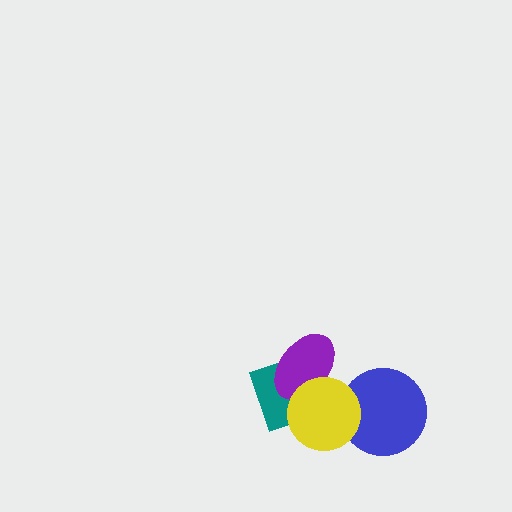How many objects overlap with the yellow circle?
3 objects overlap with the yellow circle.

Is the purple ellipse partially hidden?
Yes, it is partially covered by another shape.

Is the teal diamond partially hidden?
Yes, it is partially covered by another shape.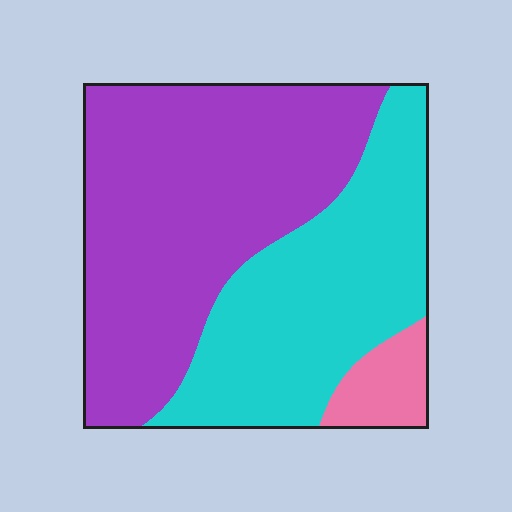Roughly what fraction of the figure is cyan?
Cyan covers about 40% of the figure.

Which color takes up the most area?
Purple, at roughly 55%.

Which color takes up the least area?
Pink, at roughly 5%.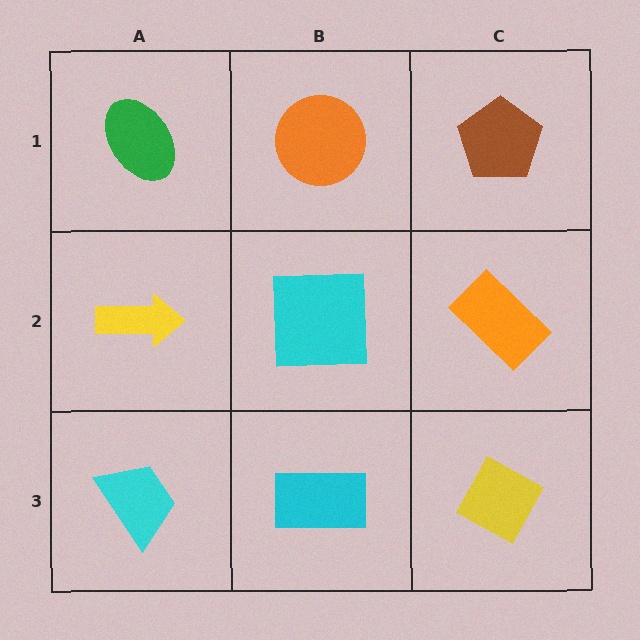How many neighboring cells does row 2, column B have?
4.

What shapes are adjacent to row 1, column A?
A yellow arrow (row 2, column A), an orange circle (row 1, column B).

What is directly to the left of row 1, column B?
A green ellipse.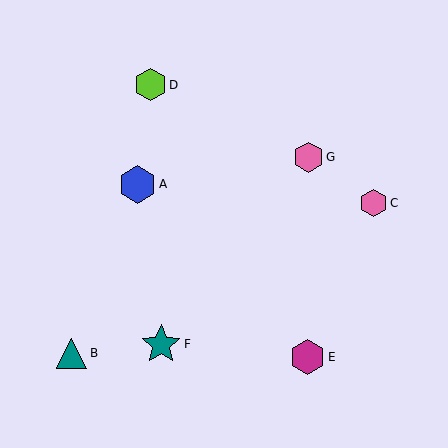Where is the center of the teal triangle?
The center of the teal triangle is at (72, 353).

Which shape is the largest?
The teal star (labeled F) is the largest.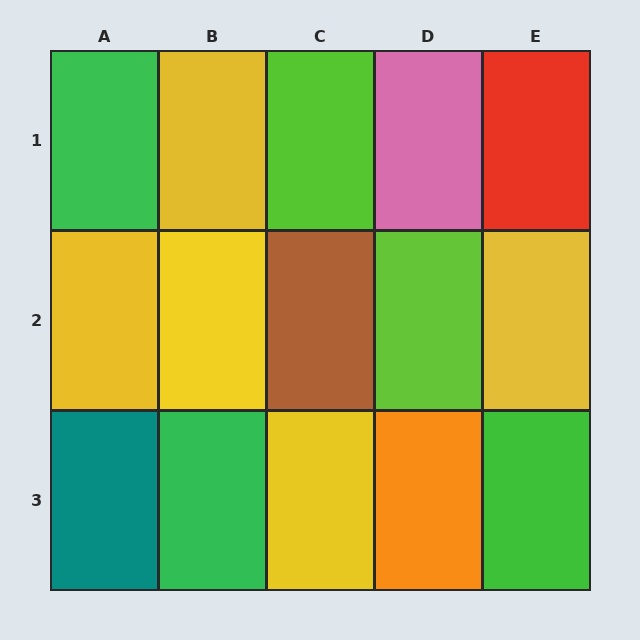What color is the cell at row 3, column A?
Teal.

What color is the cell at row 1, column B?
Yellow.